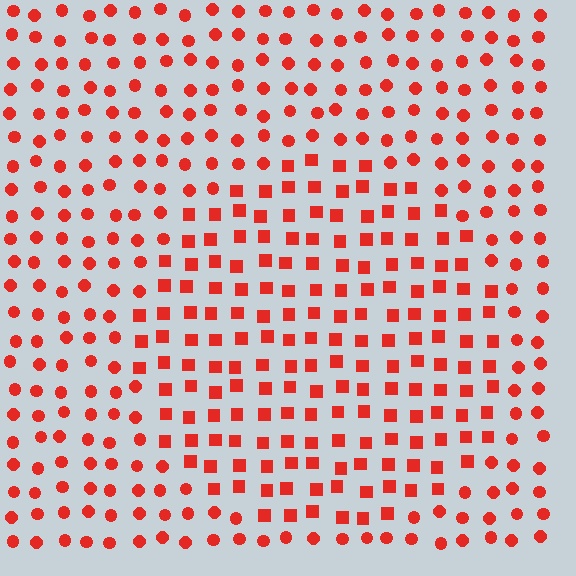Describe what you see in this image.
The image is filled with small red elements arranged in a uniform grid. A circle-shaped region contains squares, while the surrounding area contains circles. The boundary is defined purely by the change in element shape.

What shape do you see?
I see a circle.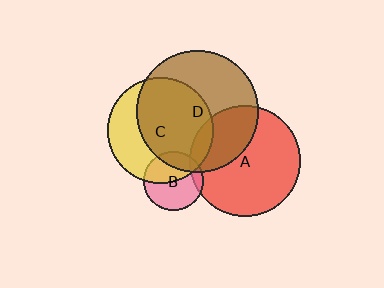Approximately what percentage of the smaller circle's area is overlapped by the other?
Approximately 30%.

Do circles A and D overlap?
Yes.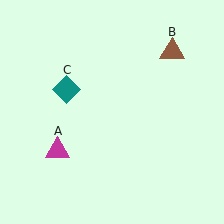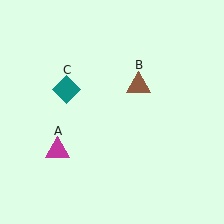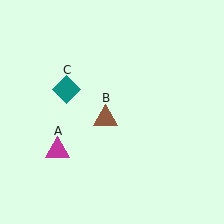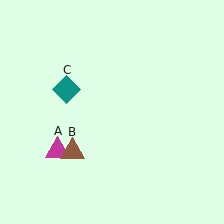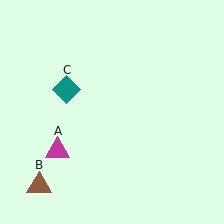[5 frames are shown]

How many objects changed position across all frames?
1 object changed position: brown triangle (object B).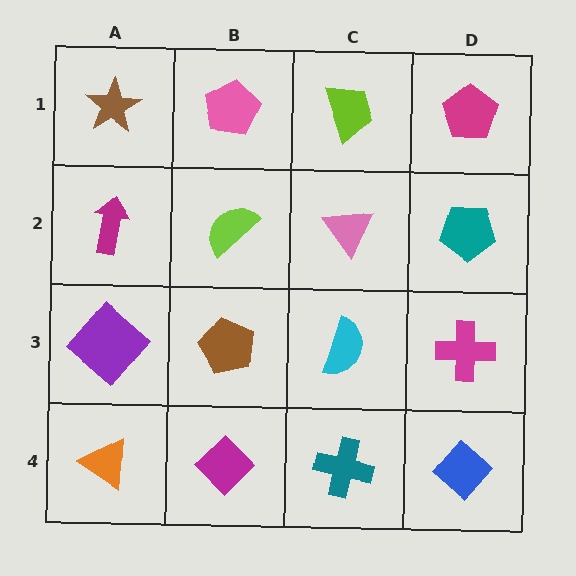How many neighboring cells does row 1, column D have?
2.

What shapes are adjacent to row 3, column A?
A magenta arrow (row 2, column A), an orange triangle (row 4, column A), a brown pentagon (row 3, column B).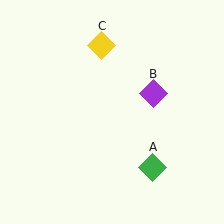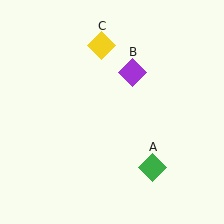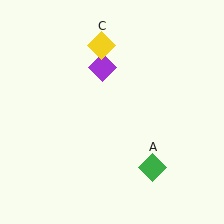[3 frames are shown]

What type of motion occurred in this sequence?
The purple diamond (object B) rotated counterclockwise around the center of the scene.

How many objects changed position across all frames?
1 object changed position: purple diamond (object B).